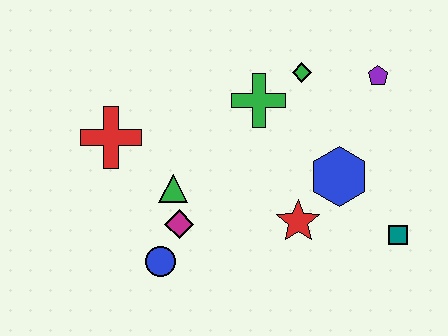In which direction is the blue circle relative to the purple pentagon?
The blue circle is to the left of the purple pentagon.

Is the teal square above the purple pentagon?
No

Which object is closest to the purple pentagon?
The green diamond is closest to the purple pentagon.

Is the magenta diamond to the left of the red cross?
No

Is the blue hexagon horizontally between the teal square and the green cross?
Yes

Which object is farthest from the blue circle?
The purple pentagon is farthest from the blue circle.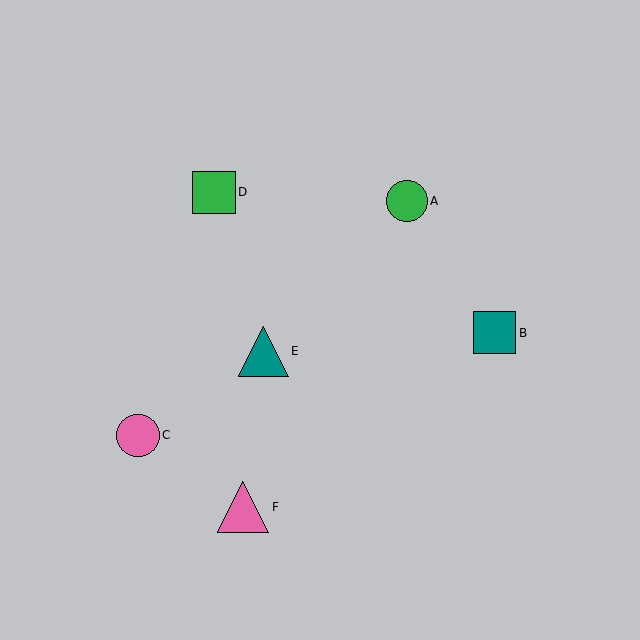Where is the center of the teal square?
The center of the teal square is at (495, 333).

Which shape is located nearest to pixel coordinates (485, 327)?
The teal square (labeled B) at (495, 333) is nearest to that location.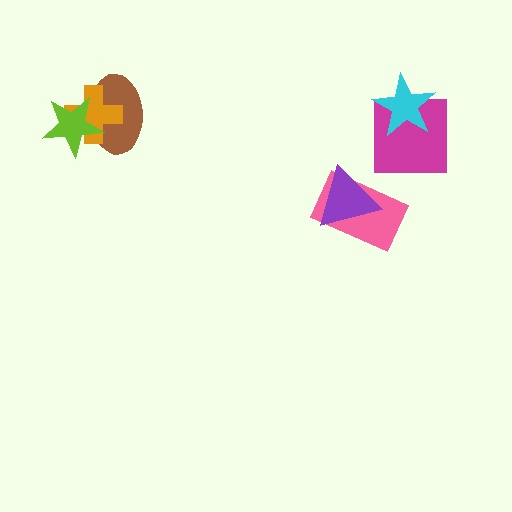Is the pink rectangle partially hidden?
Yes, it is partially covered by another shape.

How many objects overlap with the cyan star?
1 object overlaps with the cyan star.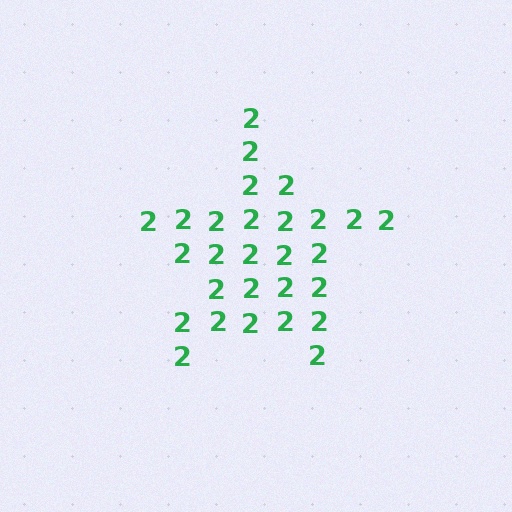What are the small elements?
The small elements are digit 2's.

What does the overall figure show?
The overall figure shows a star.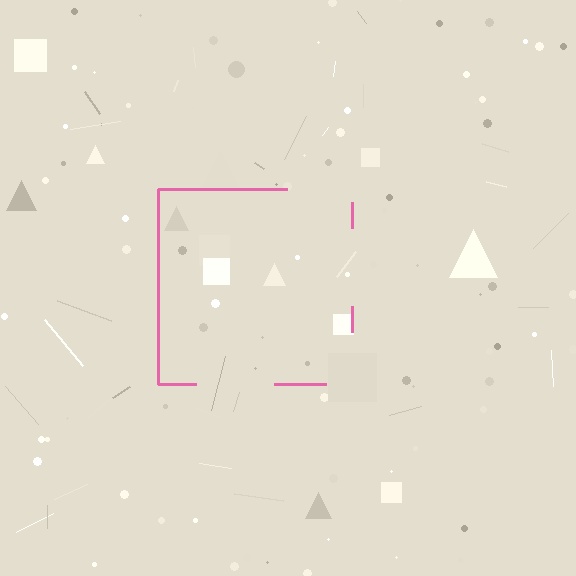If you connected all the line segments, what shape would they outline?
They would outline a square.